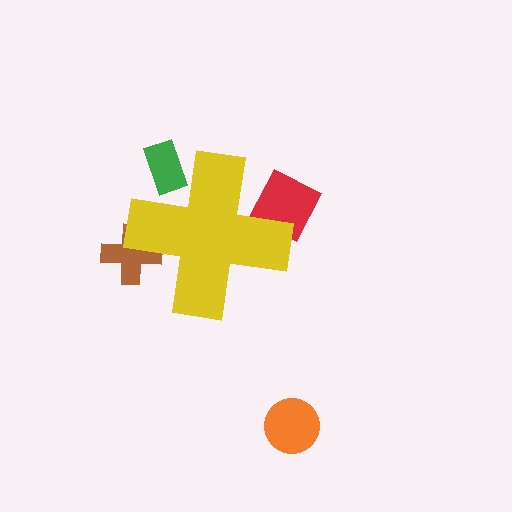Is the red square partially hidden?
Yes, the red square is partially hidden behind the yellow cross.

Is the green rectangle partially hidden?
Yes, the green rectangle is partially hidden behind the yellow cross.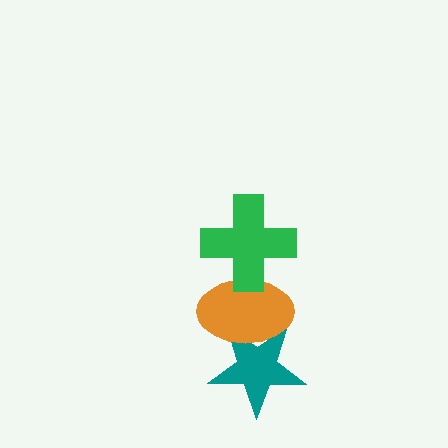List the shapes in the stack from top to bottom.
From top to bottom: the green cross, the orange ellipse, the teal star.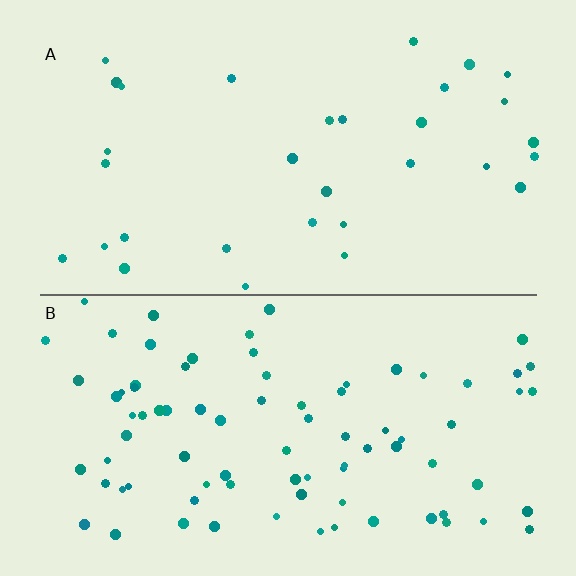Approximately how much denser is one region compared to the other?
Approximately 2.6× — region B over region A.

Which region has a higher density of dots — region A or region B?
B (the bottom).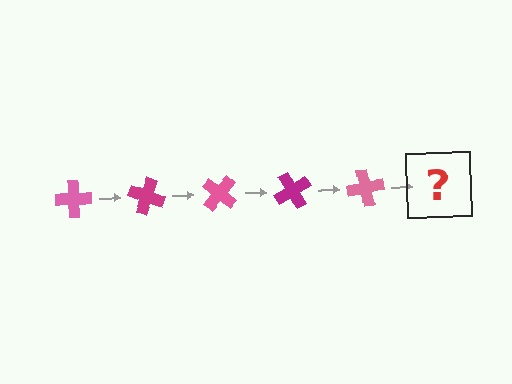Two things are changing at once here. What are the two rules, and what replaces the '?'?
The two rules are that it rotates 20 degrees each step and the color cycles through pink and magenta. The '?' should be a magenta cross, rotated 100 degrees from the start.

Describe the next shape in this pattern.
It should be a magenta cross, rotated 100 degrees from the start.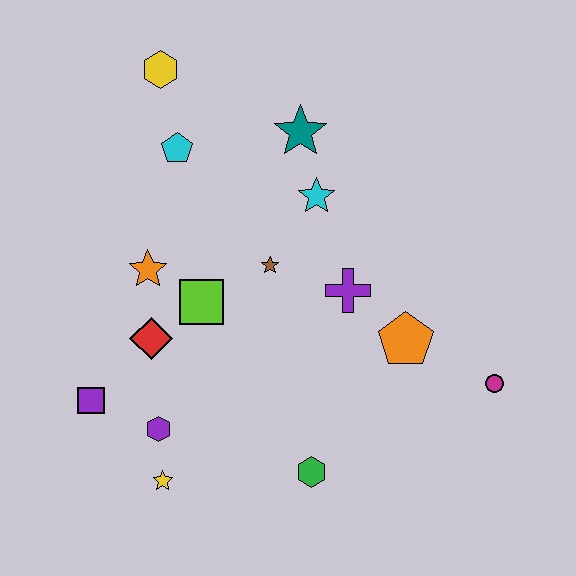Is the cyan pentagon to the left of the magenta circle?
Yes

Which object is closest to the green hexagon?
The yellow star is closest to the green hexagon.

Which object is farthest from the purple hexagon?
The yellow hexagon is farthest from the purple hexagon.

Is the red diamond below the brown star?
Yes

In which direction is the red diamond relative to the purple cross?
The red diamond is to the left of the purple cross.